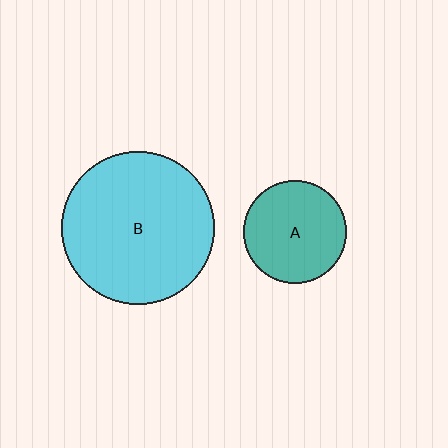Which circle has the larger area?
Circle B (cyan).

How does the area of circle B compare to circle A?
Approximately 2.2 times.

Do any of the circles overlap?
No, none of the circles overlap.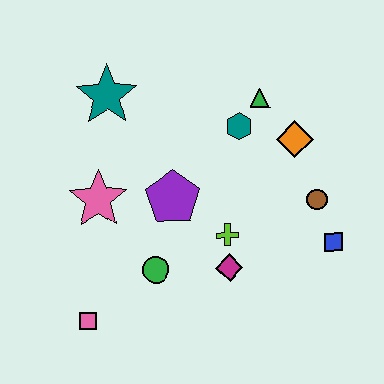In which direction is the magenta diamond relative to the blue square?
The magenta diamond is to the left of the blue square.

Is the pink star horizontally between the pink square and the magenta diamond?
Yes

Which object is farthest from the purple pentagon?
The blue square is farthest from the purple pentagon.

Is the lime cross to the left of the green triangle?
Yes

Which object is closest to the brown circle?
The blue square is closest to the brown circle.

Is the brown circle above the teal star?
No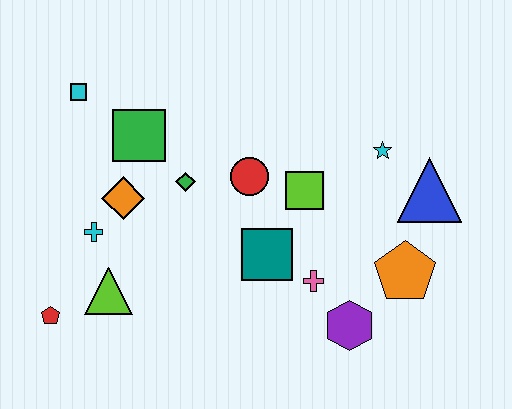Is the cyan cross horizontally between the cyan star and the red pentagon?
Yes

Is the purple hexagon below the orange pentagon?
Yes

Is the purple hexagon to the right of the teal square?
Yes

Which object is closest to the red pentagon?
The lime triangle is closest to the red pentagon.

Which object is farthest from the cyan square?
The orange pentagon is farthest from the cyan square.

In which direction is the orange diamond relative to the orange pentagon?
The orange diamond is to the left of the orange pentagon.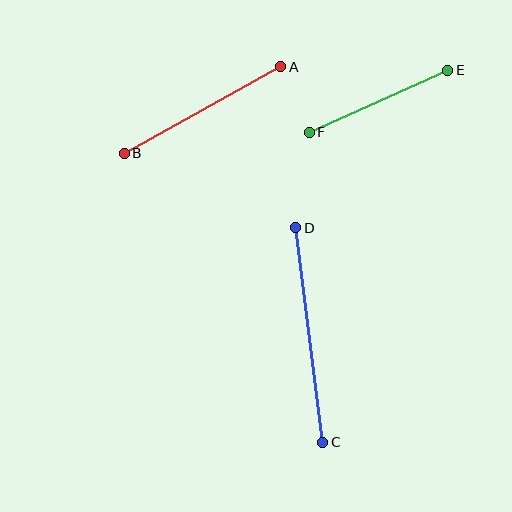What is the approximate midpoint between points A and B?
The midpoint is at approximately (203, 110) pixels.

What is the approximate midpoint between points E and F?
The midpoint is at approximately (379, 101) pixels.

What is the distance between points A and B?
The distance is approximately 179 pixels.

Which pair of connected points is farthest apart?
Points C and D are farthest apart.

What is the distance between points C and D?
The distance is approximately 216 pixels.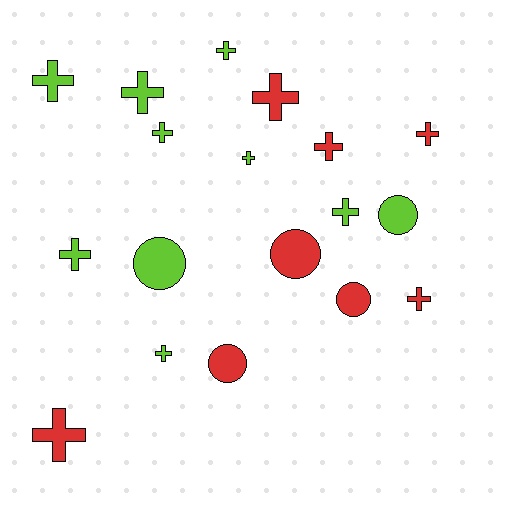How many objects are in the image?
There are 18 objects.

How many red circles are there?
There are 3 red circles.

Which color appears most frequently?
Lime, with 10 objects.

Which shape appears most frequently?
Cross, with 13 objects.